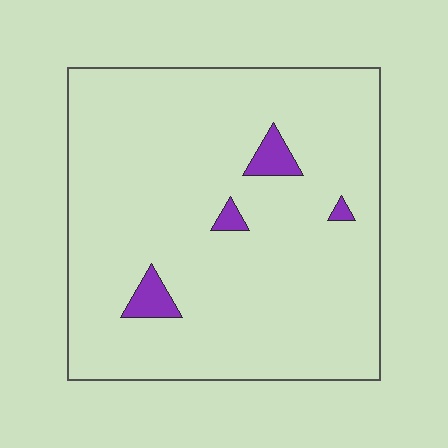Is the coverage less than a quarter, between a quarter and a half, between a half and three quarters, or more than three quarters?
Less than a quarter.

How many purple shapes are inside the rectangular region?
4.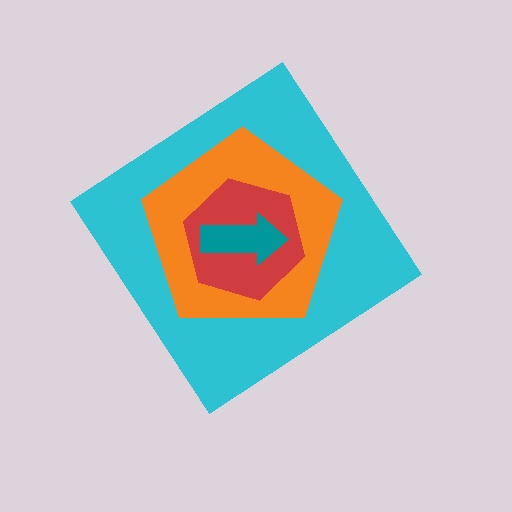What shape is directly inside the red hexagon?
The teal arrow.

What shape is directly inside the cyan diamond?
The orange pentagon.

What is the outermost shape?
The cyan diamond.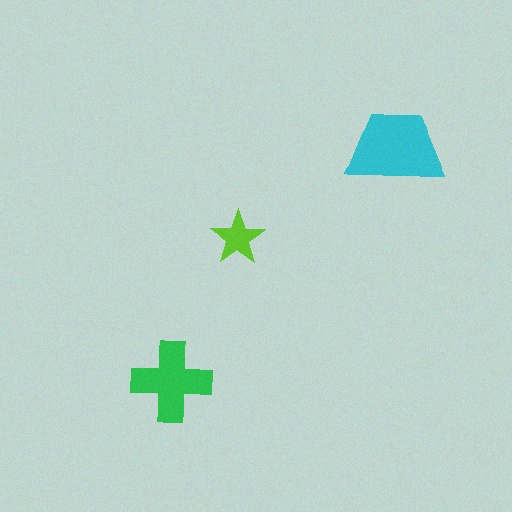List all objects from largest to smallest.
The cyan trapezoid, the green cross, the lime star.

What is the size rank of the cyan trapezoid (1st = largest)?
1st.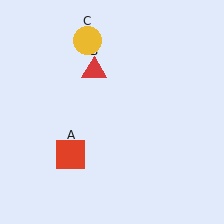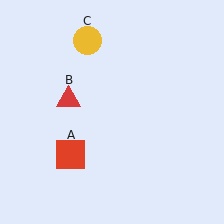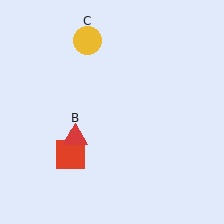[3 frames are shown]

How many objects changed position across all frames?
1 object changed position: red triangle (object B).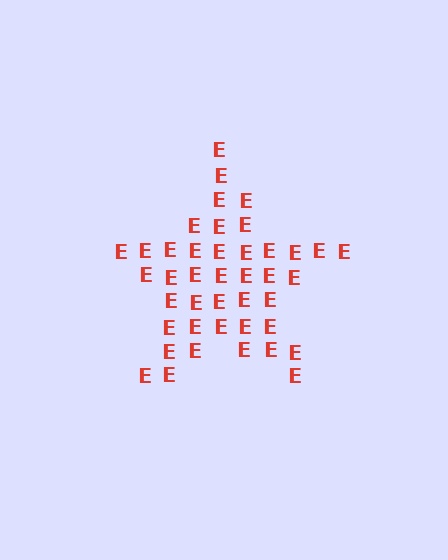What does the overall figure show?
The overall figure shows a star.